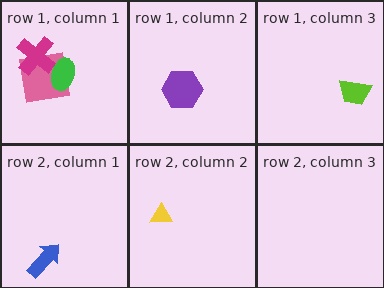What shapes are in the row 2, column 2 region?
The yellow triangle.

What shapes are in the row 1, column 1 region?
The pink square, the green ellipse, the magenta cross.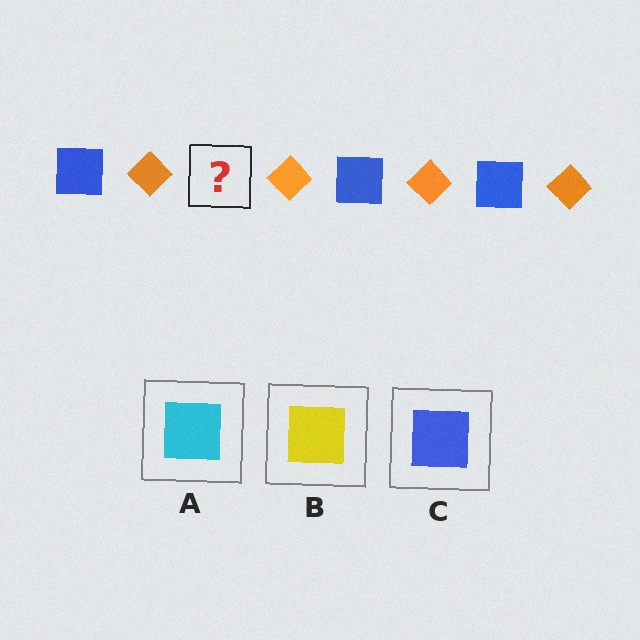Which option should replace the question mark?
Option C.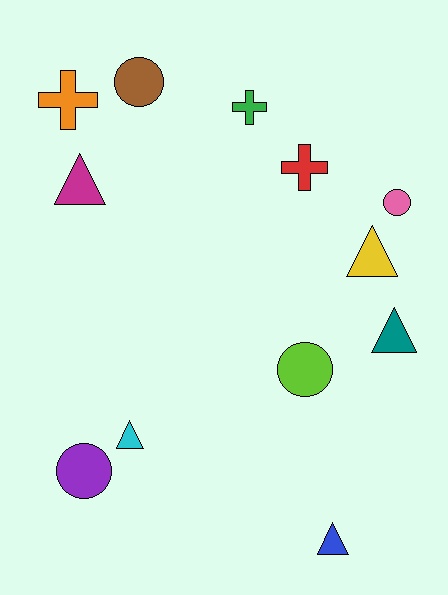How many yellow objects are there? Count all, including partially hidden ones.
There is 1 yellow object.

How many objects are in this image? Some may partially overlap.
There are 12 objects.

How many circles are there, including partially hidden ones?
There are 4 circles.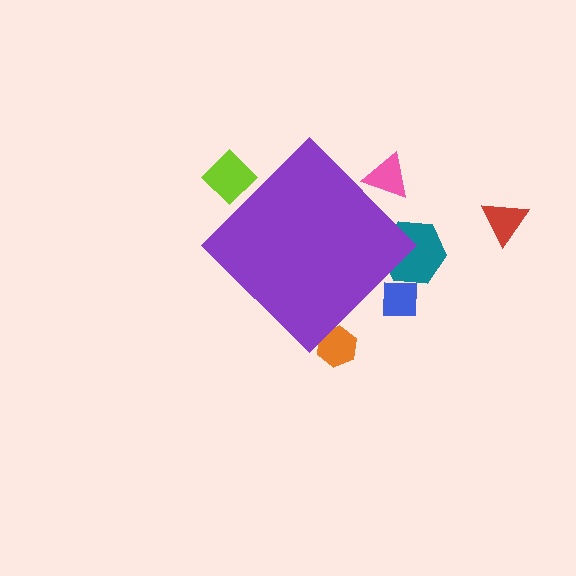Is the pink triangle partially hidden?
Yes, the pink triangle is partially hidden behind the purple diamond.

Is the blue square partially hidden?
Yes, the blue square is partially hidden behind the purple diamond.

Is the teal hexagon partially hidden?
Yes, the teal hexagon is partially hidden behind the purple diamond.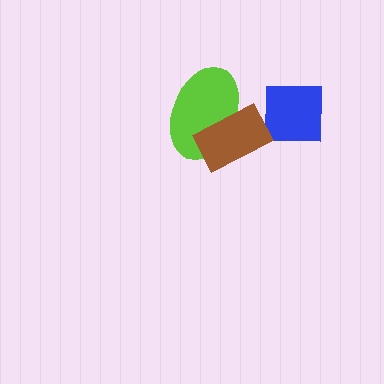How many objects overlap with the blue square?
0 objects overlap with the blue square.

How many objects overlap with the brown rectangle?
1 object overlaps with the brown rectangle.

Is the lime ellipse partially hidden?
Yes, it is partially covered by another shape.